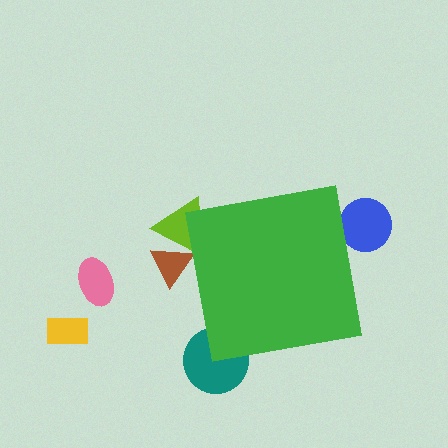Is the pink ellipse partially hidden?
No, the pink ellipse is fully visible.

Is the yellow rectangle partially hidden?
No, the yellow rectangle is fully visible.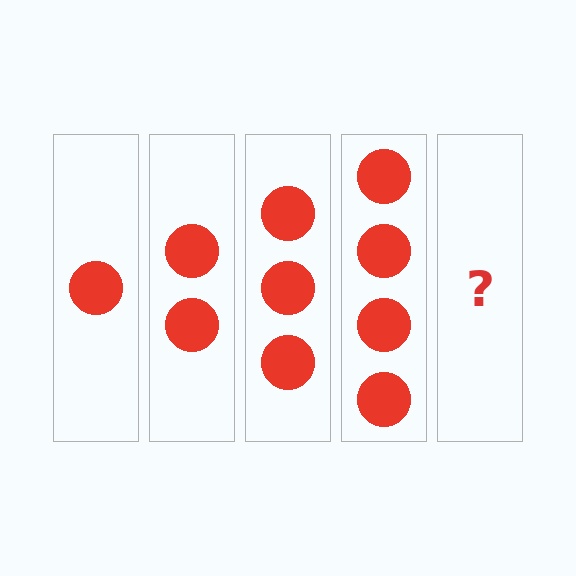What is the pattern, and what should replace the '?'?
The pattern is that each step adds one more circle. The '?' should be 5 circles.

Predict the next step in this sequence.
The next step is 5 circles.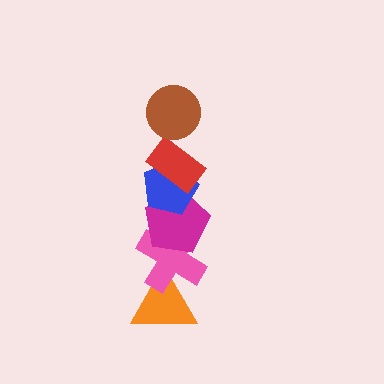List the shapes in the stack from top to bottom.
From top to bottom: the brown circle, the red rectangle, the blue pentagon, the magenta pentagon, the pink cross, the orange triangle.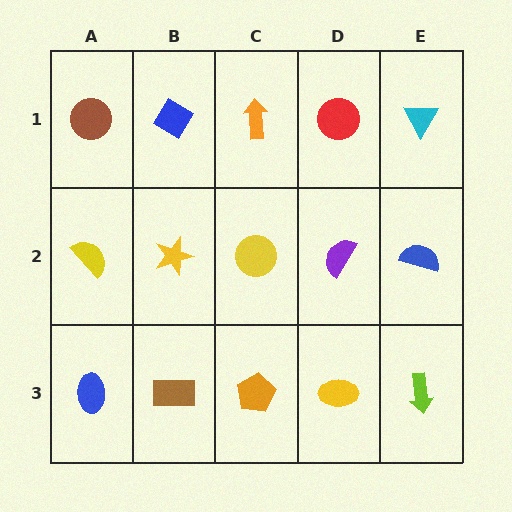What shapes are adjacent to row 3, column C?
A yellow circle (row 2, column C), a brown rectangle (row 3, column B), a yellow ellipse (row 3, column D).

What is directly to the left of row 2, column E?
A purple semicircle.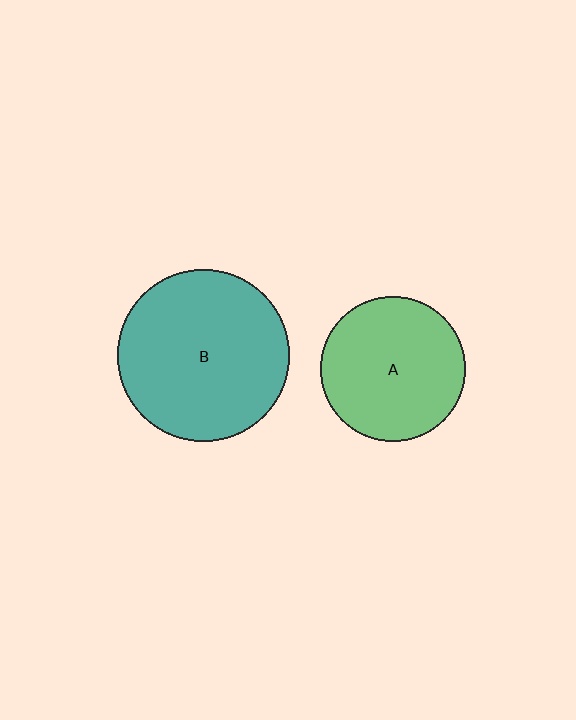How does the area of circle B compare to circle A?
Approximately 1.4 times.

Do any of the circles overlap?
No, none of the circles overlap.